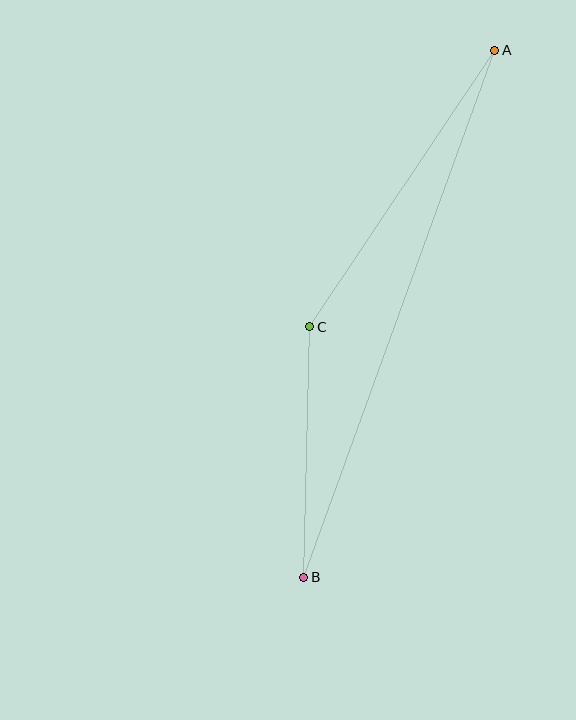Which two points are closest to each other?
Points B and C are closest to each other.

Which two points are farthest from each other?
Points A and B are farthest from each other.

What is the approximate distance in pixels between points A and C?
The distance between A and C is approximately 333 pixels.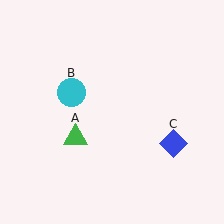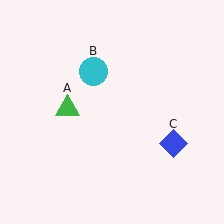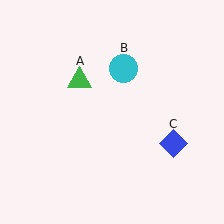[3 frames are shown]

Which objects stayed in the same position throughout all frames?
Blue diamond (object C) remained stationary.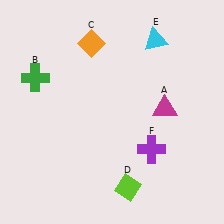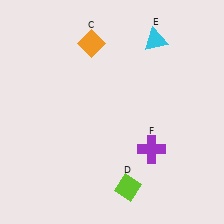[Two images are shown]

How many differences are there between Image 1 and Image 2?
There are 2 differences between the two images.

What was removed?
The magenta triangle (A), the green cross (B) were removed in Image 2.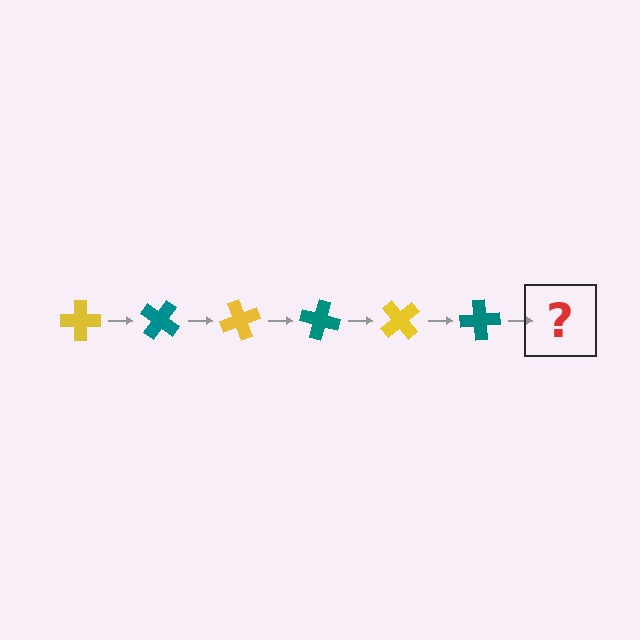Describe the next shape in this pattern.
It should be a yellow cross, rotated 210 degrees from the start.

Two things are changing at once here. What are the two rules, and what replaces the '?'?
The two rules are that it rotates 35 degrees each step and the color cycles through yellow and teal. The '?' should be a yellow cross, rotated 210 degrees from the start.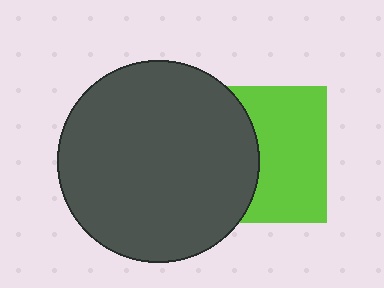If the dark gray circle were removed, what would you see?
You would see the complete lime square.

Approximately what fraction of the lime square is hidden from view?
Roughly 45% of the lime square is hidden behind the dark gray circle.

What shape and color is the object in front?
The object in front is a dark gray circle.